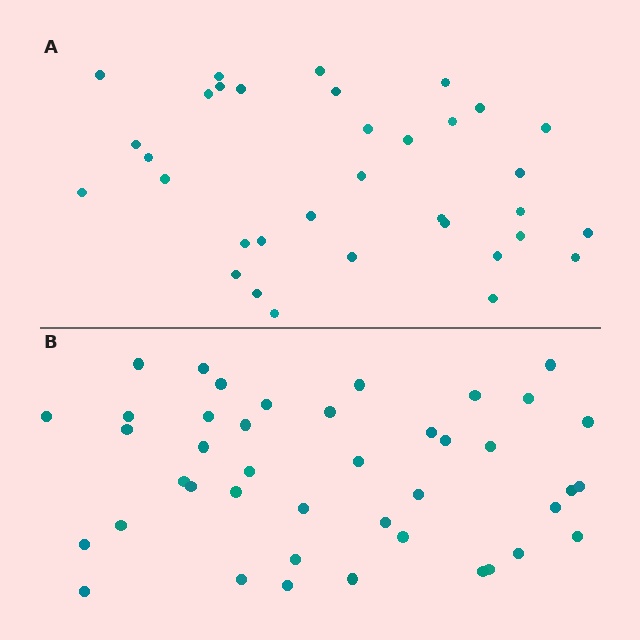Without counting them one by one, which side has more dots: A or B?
Region B (the bottom region) has more dots.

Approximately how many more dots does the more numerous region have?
Region B has roughly 8 or so more dots than region A.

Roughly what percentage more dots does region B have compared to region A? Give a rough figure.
About 25% more.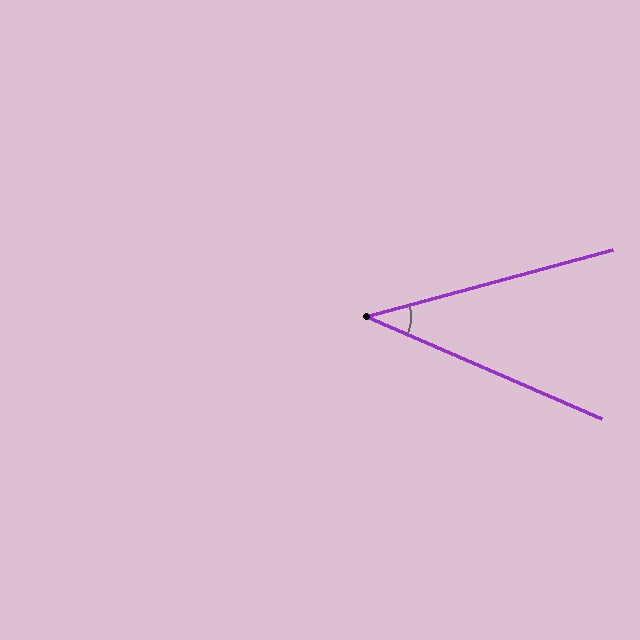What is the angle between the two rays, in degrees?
Approximately 39 degrees.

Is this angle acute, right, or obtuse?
It is acute.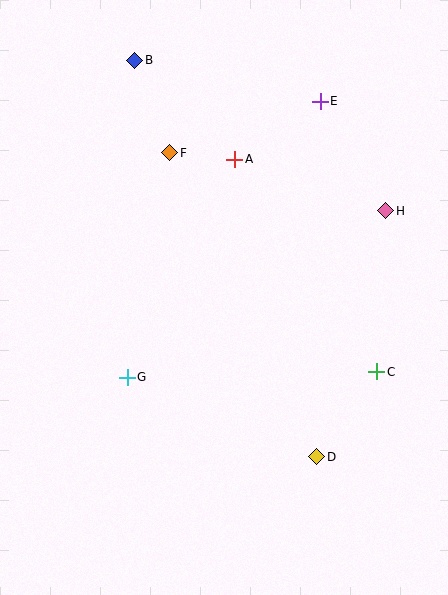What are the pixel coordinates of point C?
Point C is at (377, 372).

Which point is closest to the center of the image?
Point G at (127, 377) is closest to the center.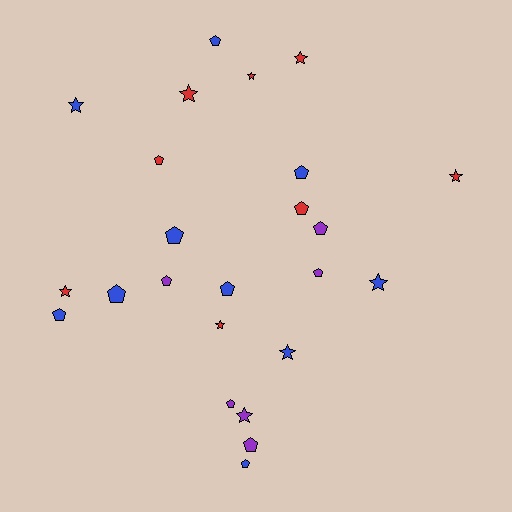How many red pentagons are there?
There are 2 red pentagons.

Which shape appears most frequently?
Pentagon, with 14 objects.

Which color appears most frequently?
Blue, with 10 objects.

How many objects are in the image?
There are 24 objects.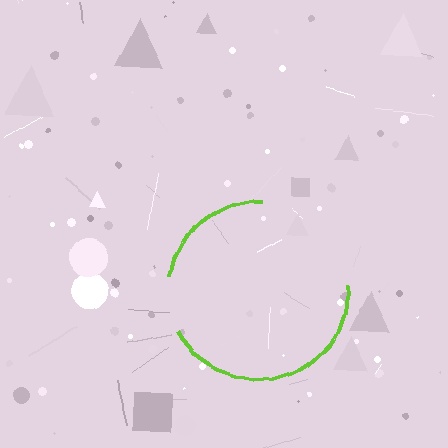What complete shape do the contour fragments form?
The contour fragments form a circle.